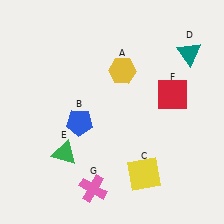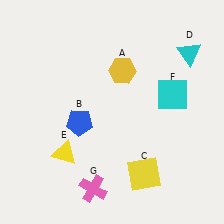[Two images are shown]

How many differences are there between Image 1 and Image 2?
There are 3 differences between the two images.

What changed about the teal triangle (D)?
In Image 1, D is teal. In Image 2, it changed to cyan.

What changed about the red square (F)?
In Image 1, F is red. In Image 2, it changed to cyan.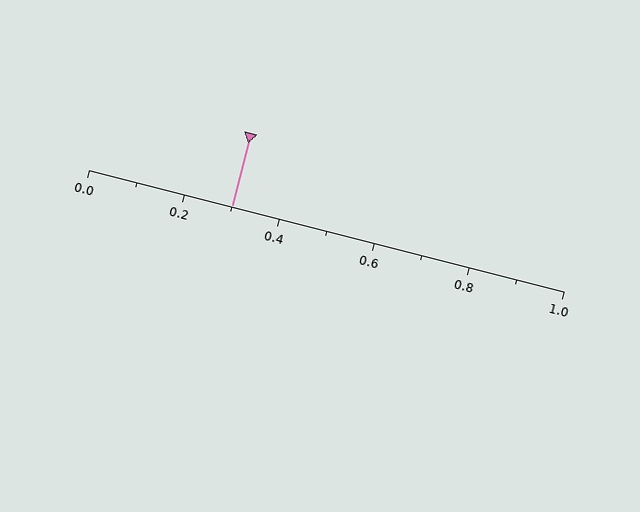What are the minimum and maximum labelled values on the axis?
The axis runs from 0.0 to 1.0.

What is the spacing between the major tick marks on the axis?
The major ticks are spaced 0.2 apart.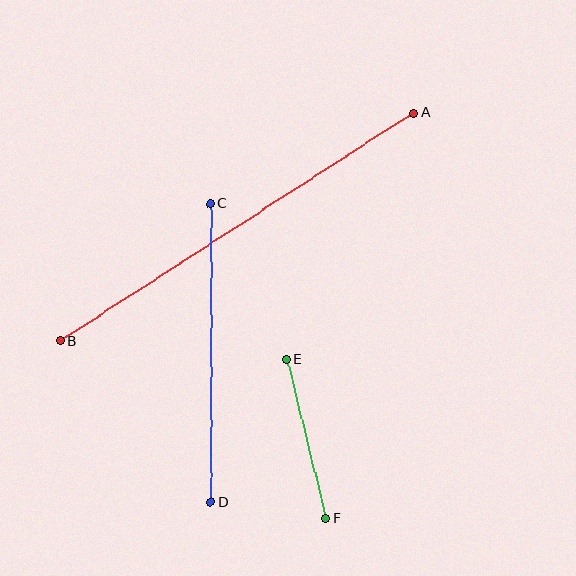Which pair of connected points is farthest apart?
Points A and B are farthest apart.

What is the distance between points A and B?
The distance is approximately 421 pixels.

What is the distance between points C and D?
The distance is approximately 299 pixels.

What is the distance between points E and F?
The distance is approximately 164 pixels.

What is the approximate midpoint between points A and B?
The midpoint is at approximately (237, 227) pixels.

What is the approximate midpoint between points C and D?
The midpoint is at approximately (211, 353) pixels.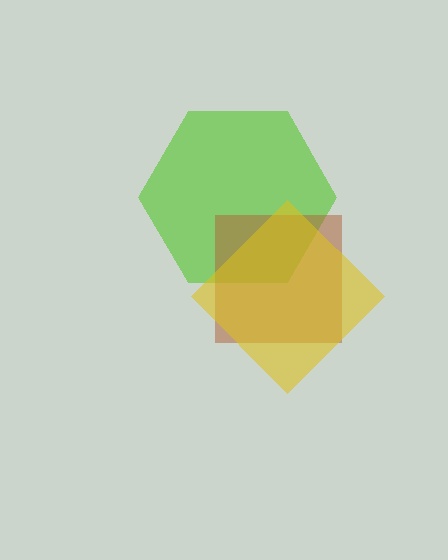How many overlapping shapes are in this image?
There are 3 overlapping shapes in the image.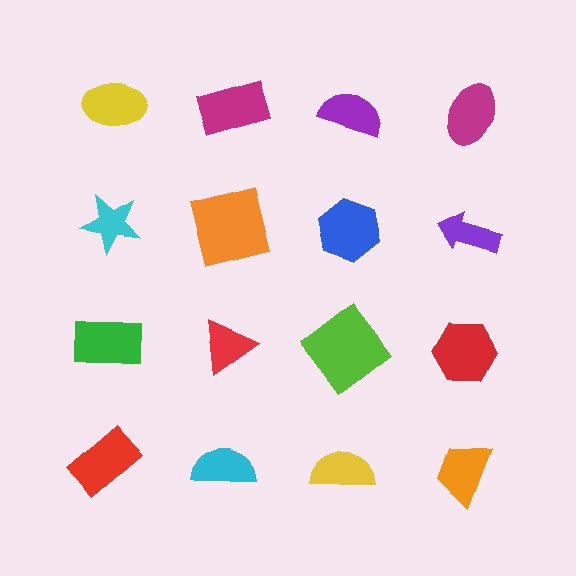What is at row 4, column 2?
A cyan semicircle.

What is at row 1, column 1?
A yellow ellipse.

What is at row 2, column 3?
A blue hexagon.